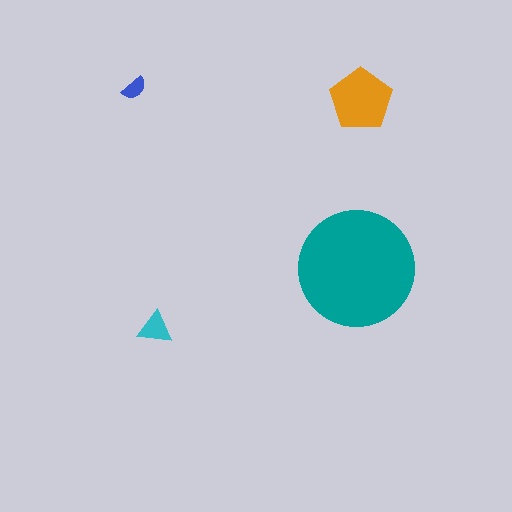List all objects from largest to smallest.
The teal circle, the orange pentagon, the cyan triangle, the blue semicircle.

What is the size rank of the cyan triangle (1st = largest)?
3rd.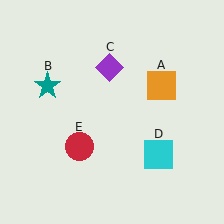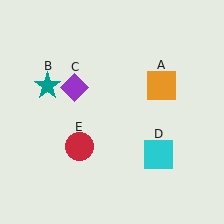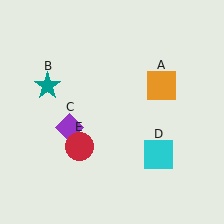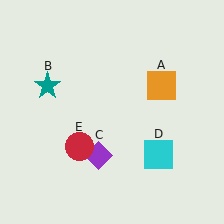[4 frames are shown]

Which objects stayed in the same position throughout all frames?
Orange square (object A) and teal star (object B) and cyan square (object D) and red circle (object E) remained stationary.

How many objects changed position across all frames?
1 object changed position: purple diamond (object C).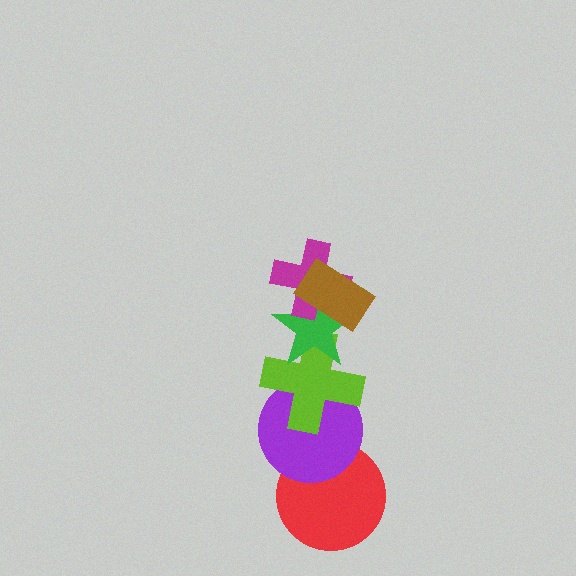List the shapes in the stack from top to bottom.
From top to bottom: the brown rectangle, the magenta cross, the green star, the lime cross, the purple circle, the red circle.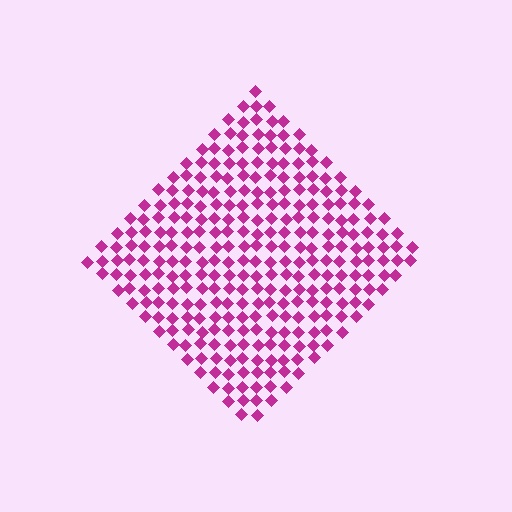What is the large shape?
The large shape is a diamond.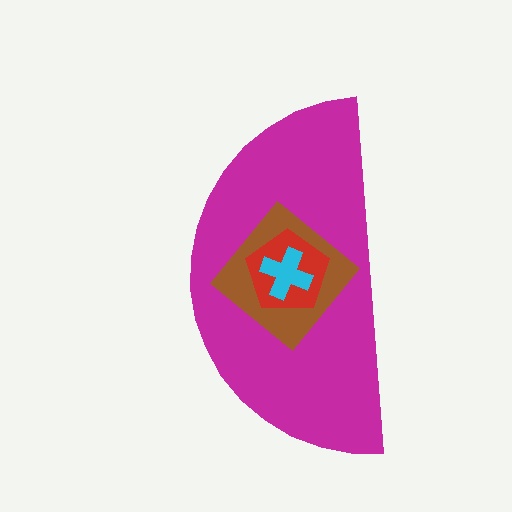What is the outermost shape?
The magenta semicircle.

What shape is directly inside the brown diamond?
The red pentagon.